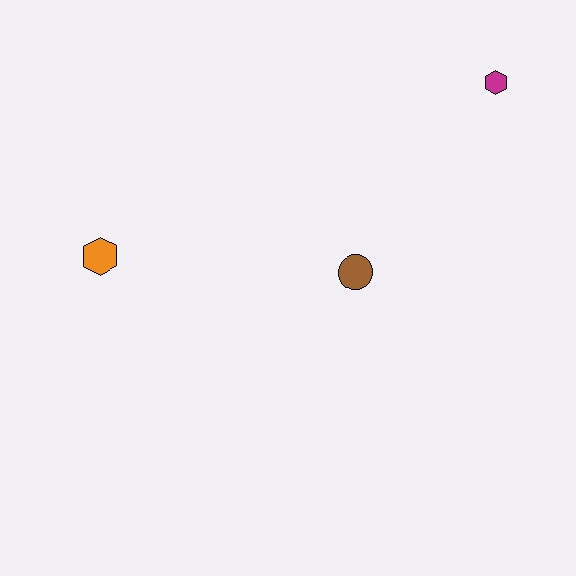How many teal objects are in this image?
There are no teal objects.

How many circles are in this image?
There is 1 circle.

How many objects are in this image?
There are 3 objects.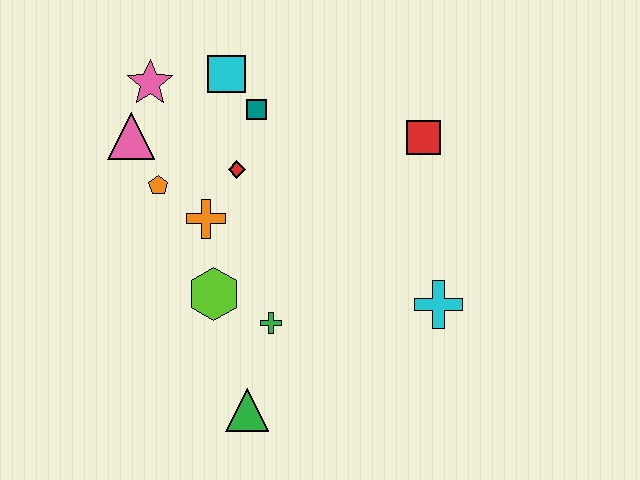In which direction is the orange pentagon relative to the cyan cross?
The orange pentagon is to the left of the cyan cross.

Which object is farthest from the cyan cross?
The pink star is farthest from the cyan cross.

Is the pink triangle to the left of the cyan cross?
Yes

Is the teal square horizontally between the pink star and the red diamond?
No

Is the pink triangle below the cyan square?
Yes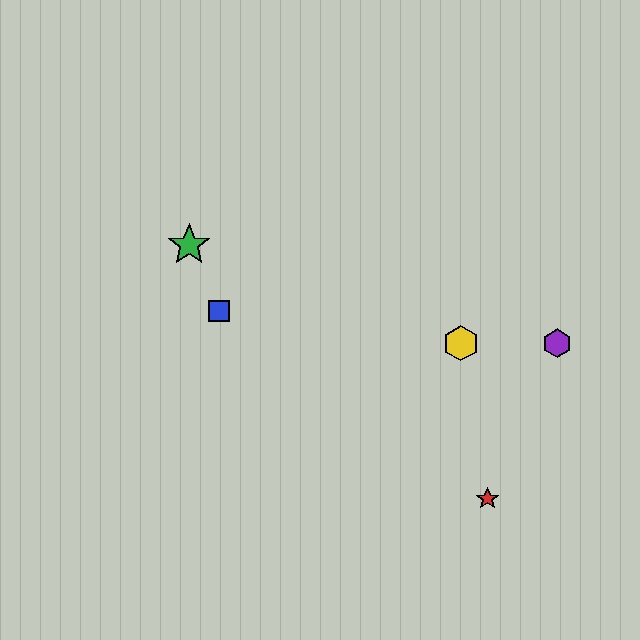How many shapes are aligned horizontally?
2 shapes (the yellow hexagon, the purple hexagon) are aligned horizontally.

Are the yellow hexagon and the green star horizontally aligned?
No, the yellow hexagon is at y≈343 and the green star is at y≈245.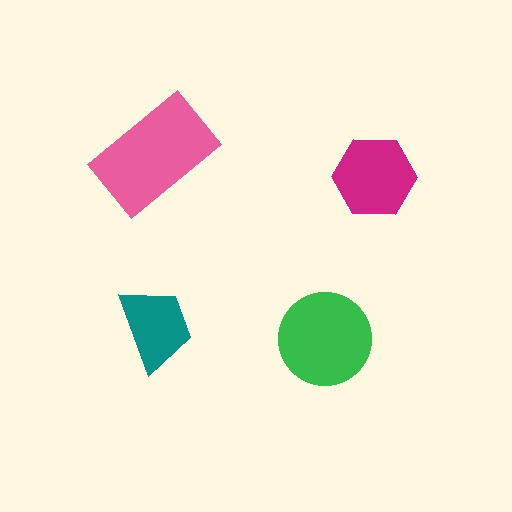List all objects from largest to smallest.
The pink rectangle, the green circle, the magenta hexagon, the teal trapezoid.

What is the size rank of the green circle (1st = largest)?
2nd.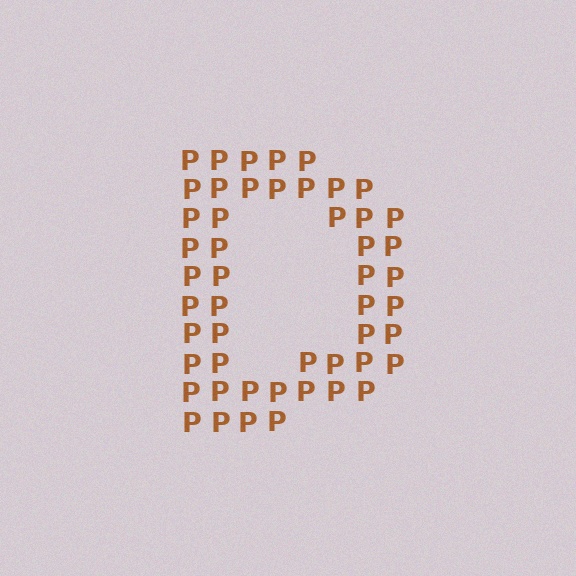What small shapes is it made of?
It is made of small letter P's.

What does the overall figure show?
The overall figure shows the letter D.